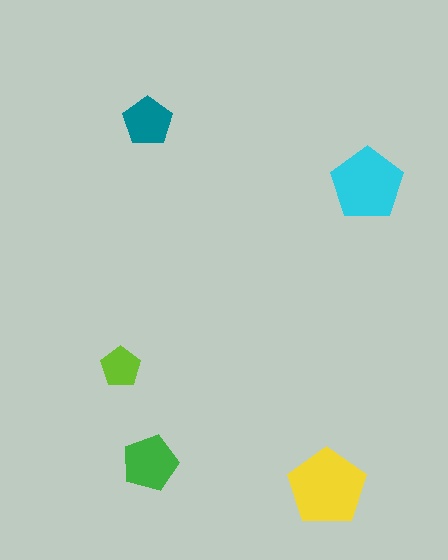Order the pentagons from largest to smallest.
the yellow one, the cyan one, the green one, the teal one, the lime one.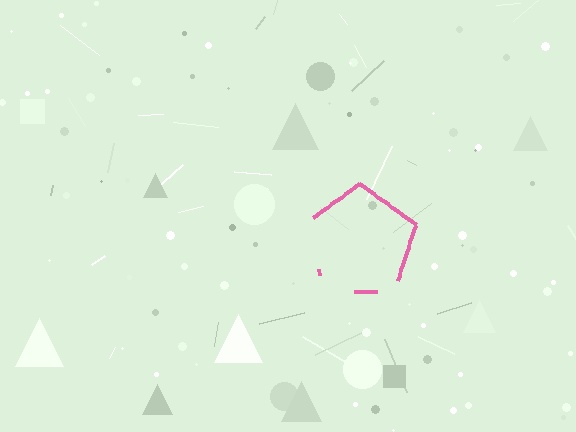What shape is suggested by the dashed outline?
The dashed outline suggests a pentagon.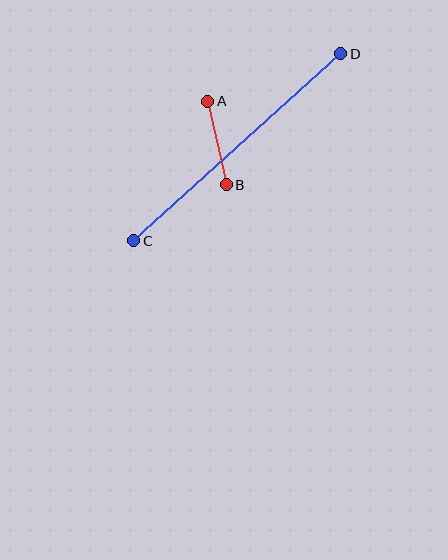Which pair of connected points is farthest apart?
Points C and D are farthest apart.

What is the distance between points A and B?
The distance is approximately 86 pixels.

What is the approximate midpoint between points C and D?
The midpoint is at approximately (237, 147) pixels.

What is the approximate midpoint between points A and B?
The midpoint is at approximately (217, 143) pixels.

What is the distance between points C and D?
The distance is approximately 279 pixels.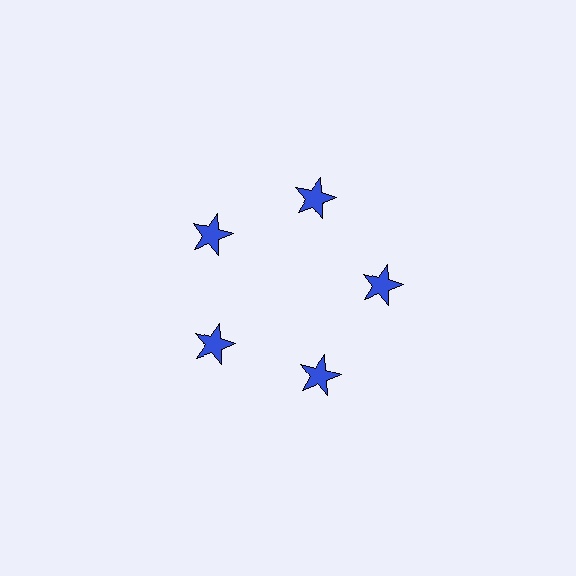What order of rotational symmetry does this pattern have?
This pattern has 5-fold rotational symmetry.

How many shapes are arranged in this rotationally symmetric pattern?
There are 5 shapes, arranged in 5 groups of 1.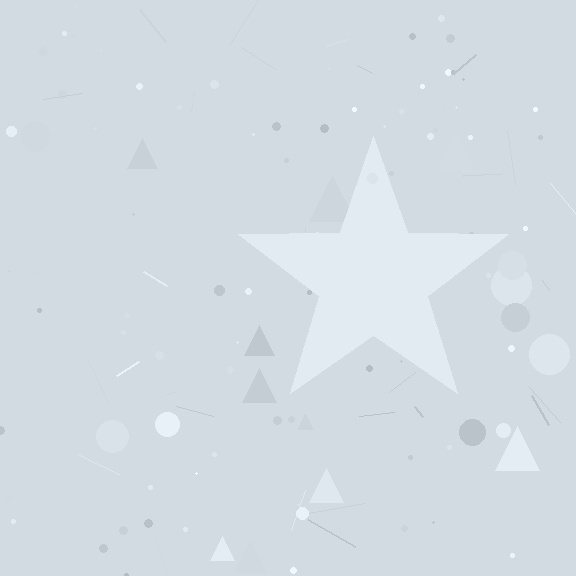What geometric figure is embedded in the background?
A star is embedded in the background.